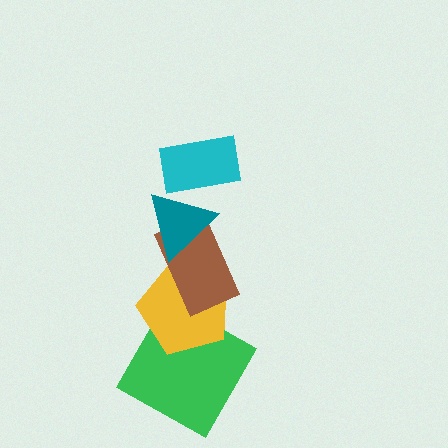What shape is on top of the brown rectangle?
The teal triangle is on top of the brown rectangle.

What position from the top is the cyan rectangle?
The cyan rectangle is 1st from the top.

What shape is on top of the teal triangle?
The cyan rectangle is on top of the teal triangle.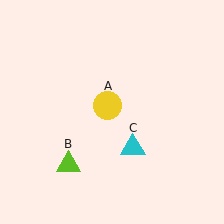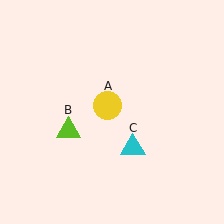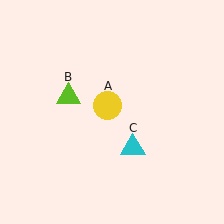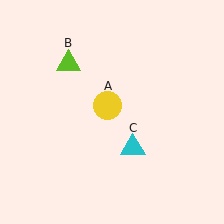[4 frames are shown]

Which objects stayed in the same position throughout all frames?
Yellow circle (object A) and cyan triangle (object C) remained stationary.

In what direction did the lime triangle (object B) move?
The lime triangle (object B) moved up.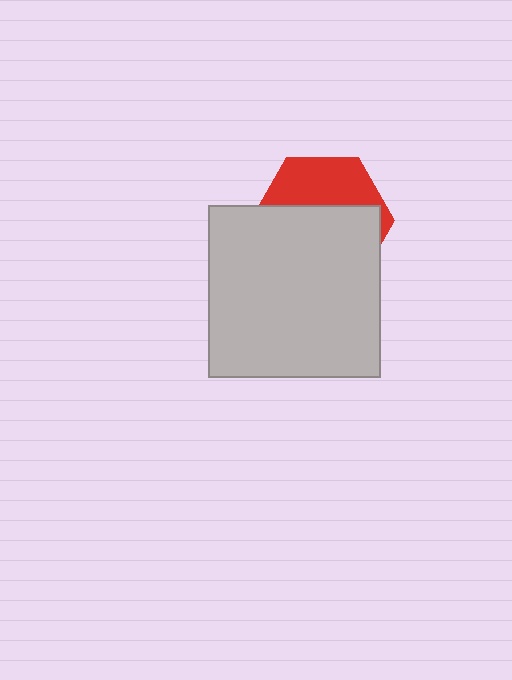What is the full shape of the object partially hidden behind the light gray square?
The partially hidden object is a red hexagon.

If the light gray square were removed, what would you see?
You would see the complete red hexagon.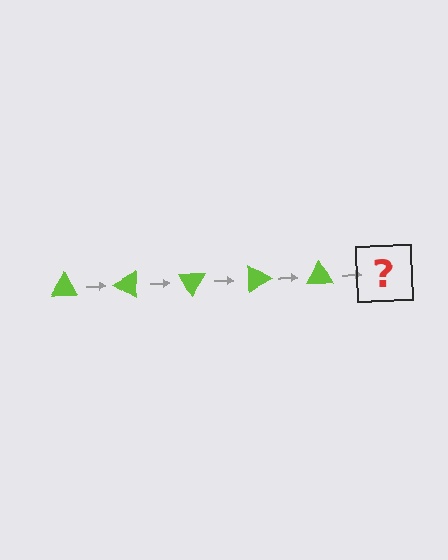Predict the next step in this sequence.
The next step is a lime triangle rotated 150 degrees.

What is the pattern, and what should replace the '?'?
The pattern is that the triangle rotates 30 degrees each step. The '?' should be a lime triangle rotated 150 degrees.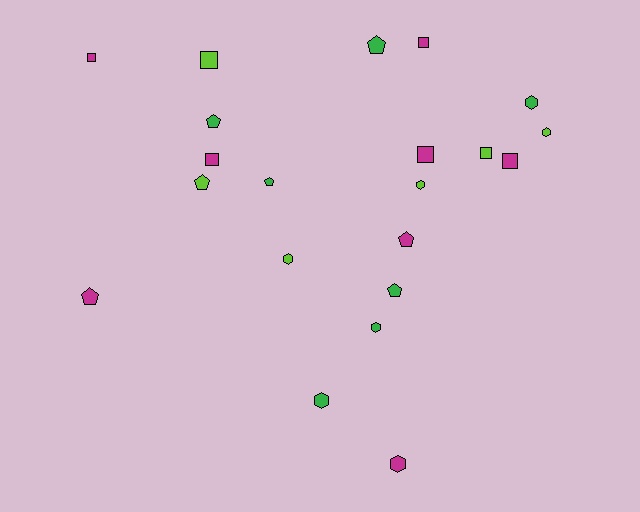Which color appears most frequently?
Magenta, with 8 objects.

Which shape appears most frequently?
Square, with 7 objects.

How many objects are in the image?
There are 21 objects.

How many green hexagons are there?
There are 3 green hexagons.